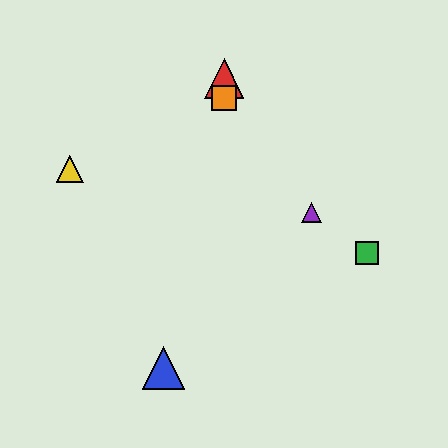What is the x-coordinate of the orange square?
The orange square is at x≈224.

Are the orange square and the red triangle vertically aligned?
Yes, both are at x≈224.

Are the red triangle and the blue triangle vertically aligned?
No, the red triangle is at x≈224 and the blue triangle is at x≈163.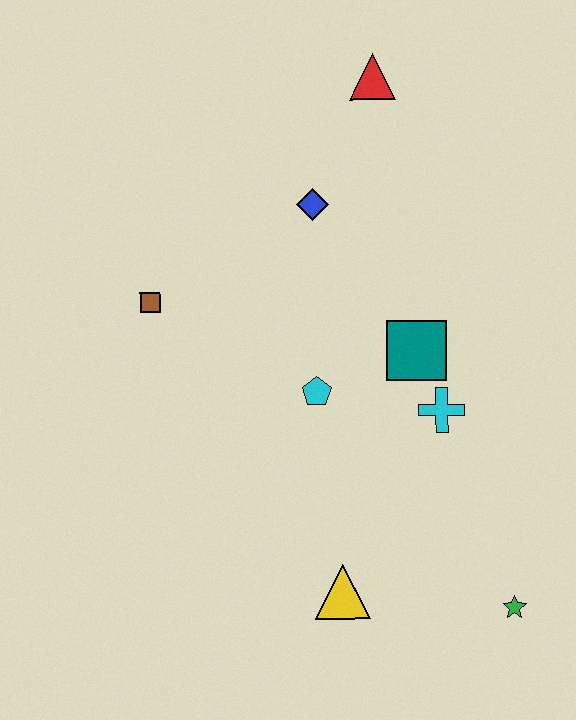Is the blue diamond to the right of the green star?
No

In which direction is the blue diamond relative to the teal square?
The blue diamond is above the teal square.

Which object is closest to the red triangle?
The blue diamond is closest to the red triangle.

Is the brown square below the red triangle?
Yes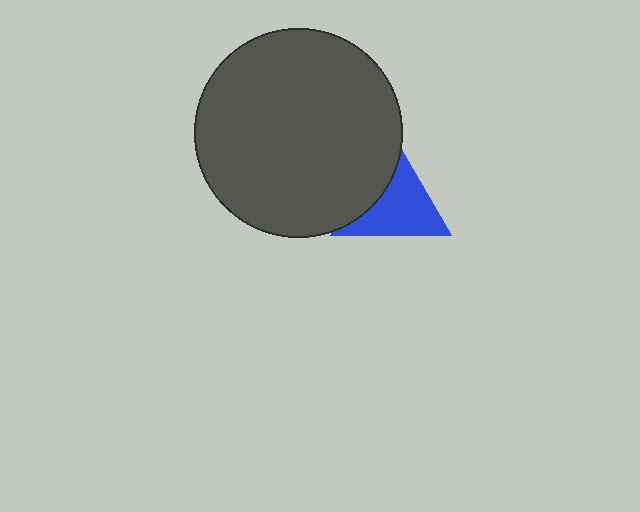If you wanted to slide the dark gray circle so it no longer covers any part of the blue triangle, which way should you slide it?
Slide it left — that is the most direct way to separate the two shapes.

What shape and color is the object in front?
The object in front is a dark gray circle.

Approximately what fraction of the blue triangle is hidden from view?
Roughly 35% of the blue triangle is hidden behind the dark gray circle.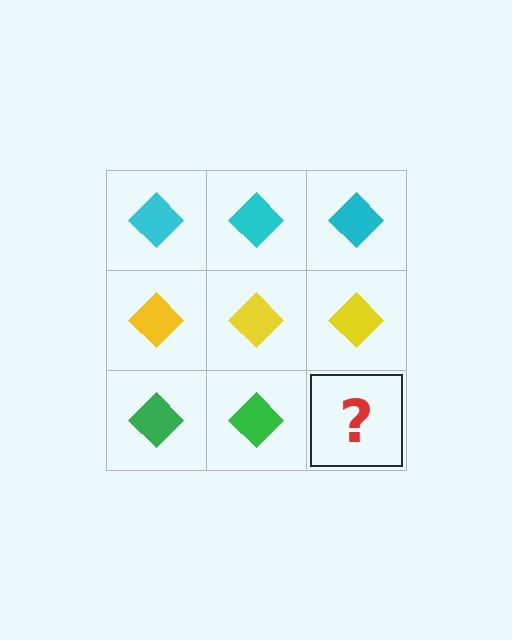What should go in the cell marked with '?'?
The missing cell should contain a green diamond.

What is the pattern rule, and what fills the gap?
The rule is that each row has a consistent color. The gap should be filled with a green diamond.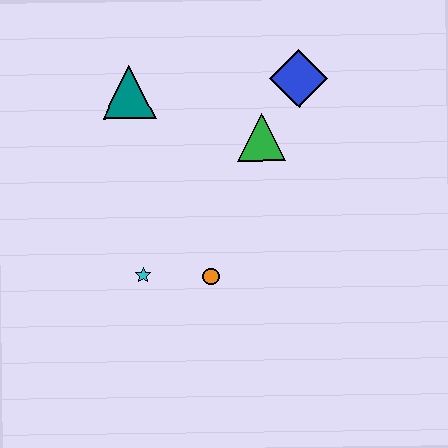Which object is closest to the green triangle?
The blue diamond is closest to the green triangle.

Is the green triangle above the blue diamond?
No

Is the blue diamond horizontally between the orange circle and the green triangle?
No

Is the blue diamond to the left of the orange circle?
No